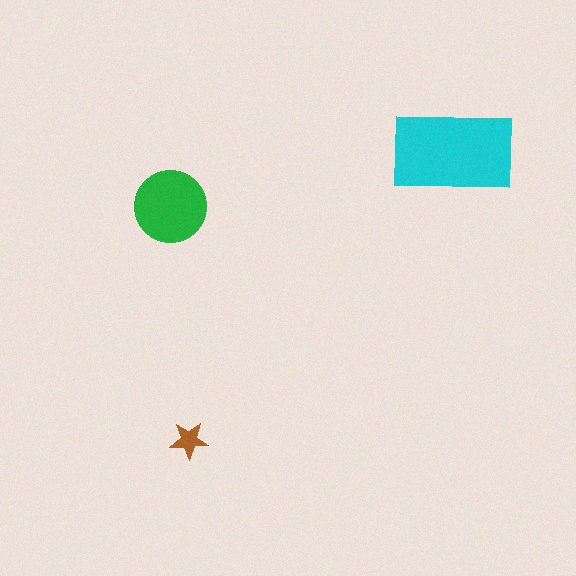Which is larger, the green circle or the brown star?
The green circle.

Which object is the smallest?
The brown star.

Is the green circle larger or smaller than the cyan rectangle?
Smaller.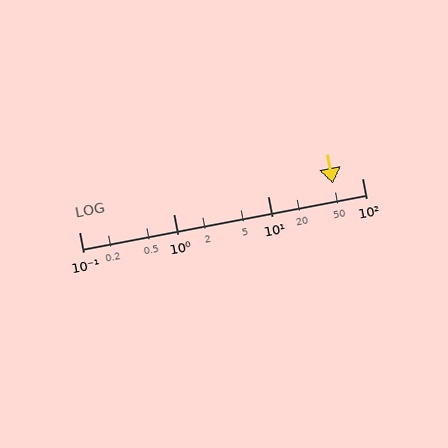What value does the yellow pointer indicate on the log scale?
The pointer indicates approximately 49.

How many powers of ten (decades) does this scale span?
The scale spans 3 decades, from 0.1 to 100.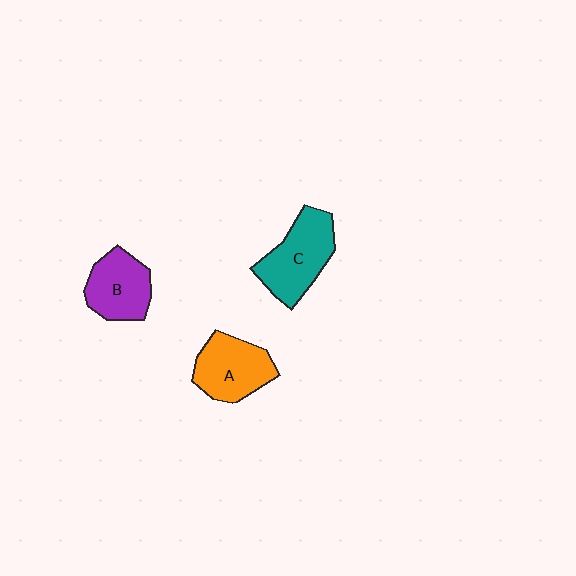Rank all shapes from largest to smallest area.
From largest to smallest: C (teal), A (orange), B (purple).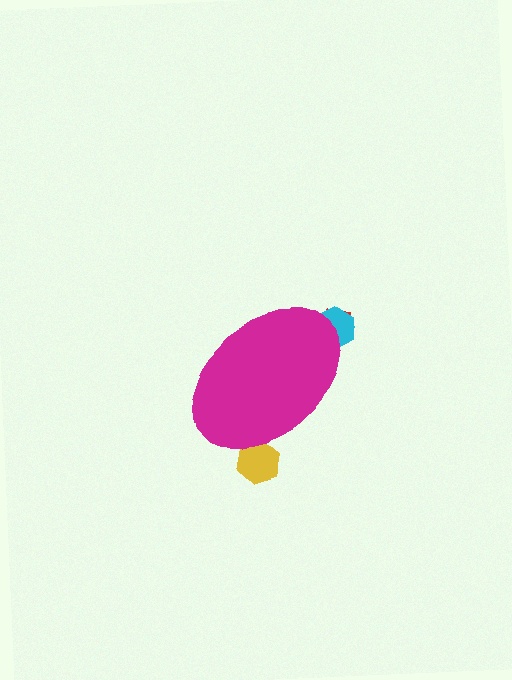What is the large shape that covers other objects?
A magenta ellipse.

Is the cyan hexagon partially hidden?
Yes, the cyan hexagon is partially hidden behind the magenta ellipse.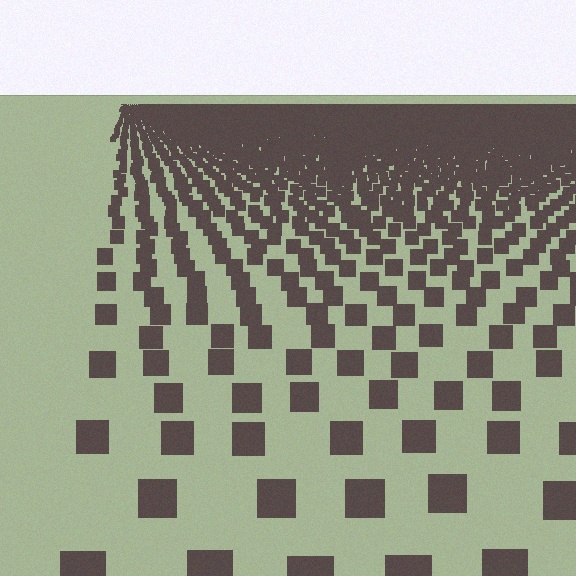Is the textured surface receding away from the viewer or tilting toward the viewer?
The surface is receding away from the viewer. Texture elements get smaller and denser toward the top.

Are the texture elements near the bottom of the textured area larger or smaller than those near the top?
Larger. Near the bottom, elements are closer to the viewer and appear at a bigger on-screen size.